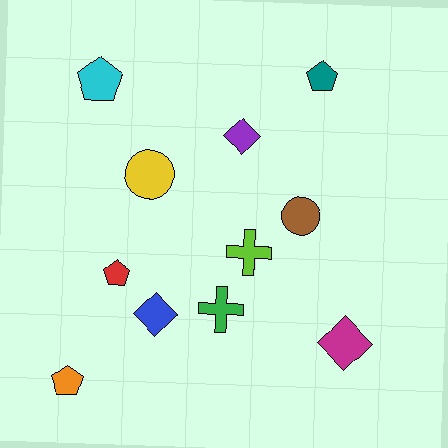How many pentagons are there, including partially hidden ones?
There are 4 pentagons.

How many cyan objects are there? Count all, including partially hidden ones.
There is 1 cyan object.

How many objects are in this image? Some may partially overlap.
There are 11 objects.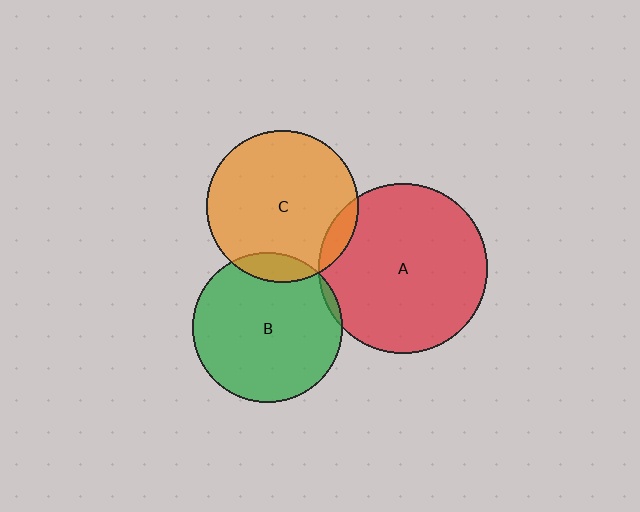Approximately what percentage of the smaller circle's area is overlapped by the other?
Approximately 10%.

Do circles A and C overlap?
Yes.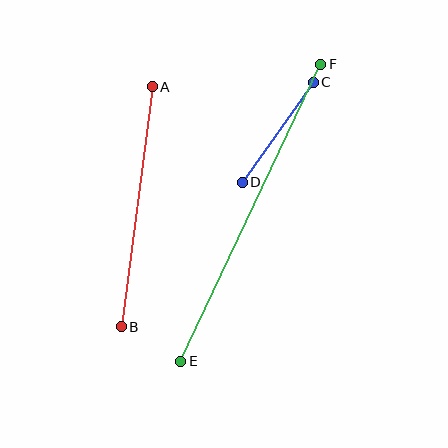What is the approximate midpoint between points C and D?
The midpoint is at approximately (278, 132) pixels.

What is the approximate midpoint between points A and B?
The midpoint is at approximately (137, 207) pixels.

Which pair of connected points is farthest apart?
Points E and F are farthest apart.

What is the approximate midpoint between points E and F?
The midpoint is at approximately (251, 213) pixels.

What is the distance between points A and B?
The distance is approximately 242 pixels.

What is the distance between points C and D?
The distance is approximately 123 pixels.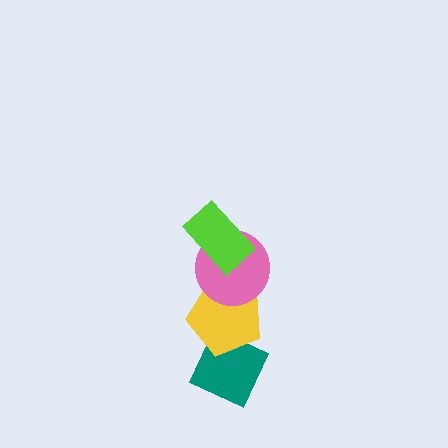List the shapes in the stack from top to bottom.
From top to bottom: the lime rectangle, the pink circle, the yellow pentagon, the teal diamond.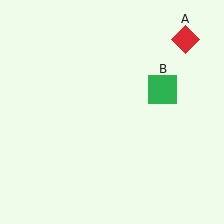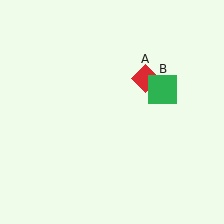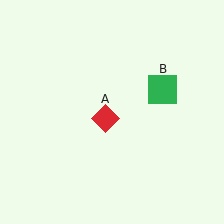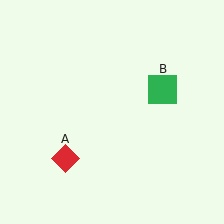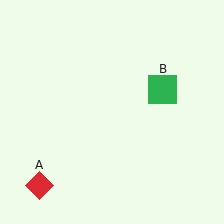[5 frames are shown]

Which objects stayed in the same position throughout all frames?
Green square (object B) remained stationary.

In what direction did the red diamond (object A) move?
The red diamond (object A) moved down and to the left.